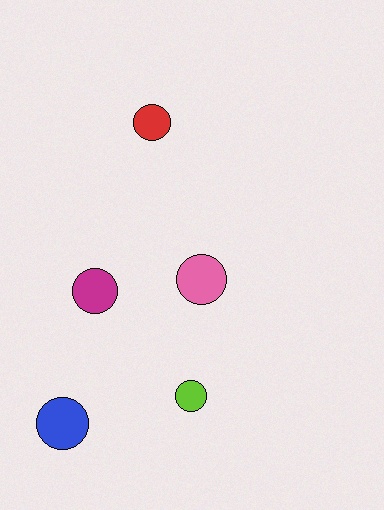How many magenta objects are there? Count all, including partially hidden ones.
There is 1 magenta object.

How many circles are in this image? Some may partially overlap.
There are 5 circles.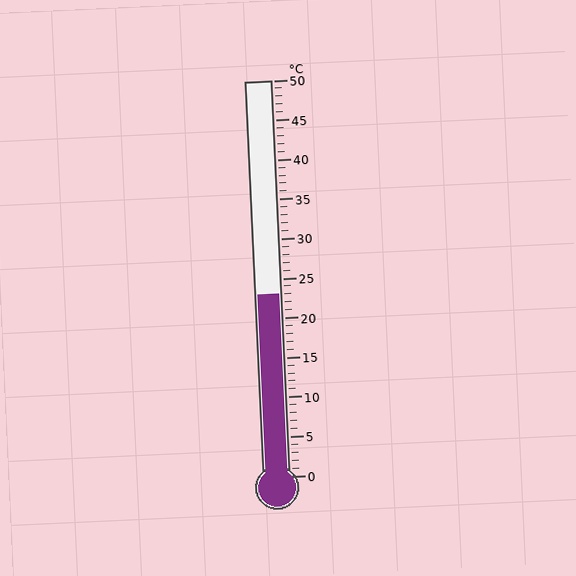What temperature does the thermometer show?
The thermometer shows approximately 23°C.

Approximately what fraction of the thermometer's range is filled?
The thermometer is filled to approximately 45% of its range.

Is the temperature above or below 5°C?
The temperature is above 5°C.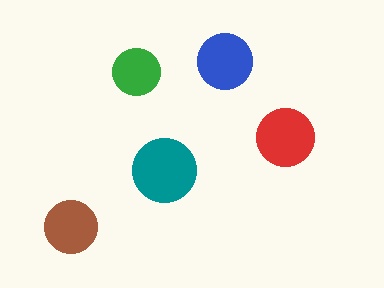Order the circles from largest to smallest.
the teal one, the red one, the blue one, the brown one, the green one.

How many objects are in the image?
There are 5 objects in the image.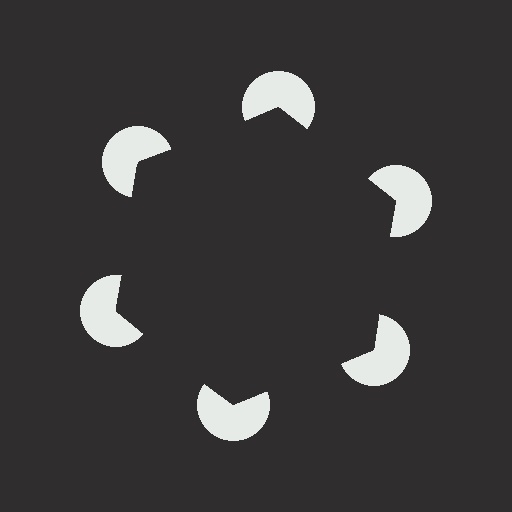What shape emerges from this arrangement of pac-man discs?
An illusory hexagon — its edges are inferred from the aligned wedge cuts in the pac-man discs, not physically drawn.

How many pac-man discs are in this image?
There are 6 — one at each vertex of the illusory hexagon.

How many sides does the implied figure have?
6 sides.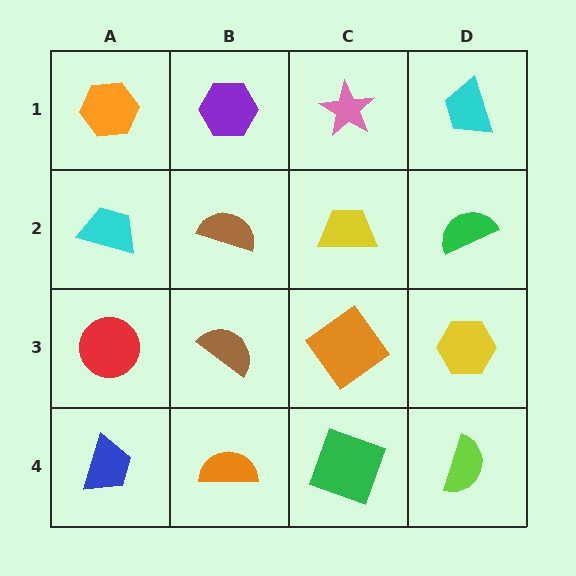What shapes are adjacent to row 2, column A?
An orange hexagon (row 1, column A), a red circle (row 3, column A), a brown semicircle (row 2, column B).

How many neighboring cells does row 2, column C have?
4.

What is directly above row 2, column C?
A pink star.